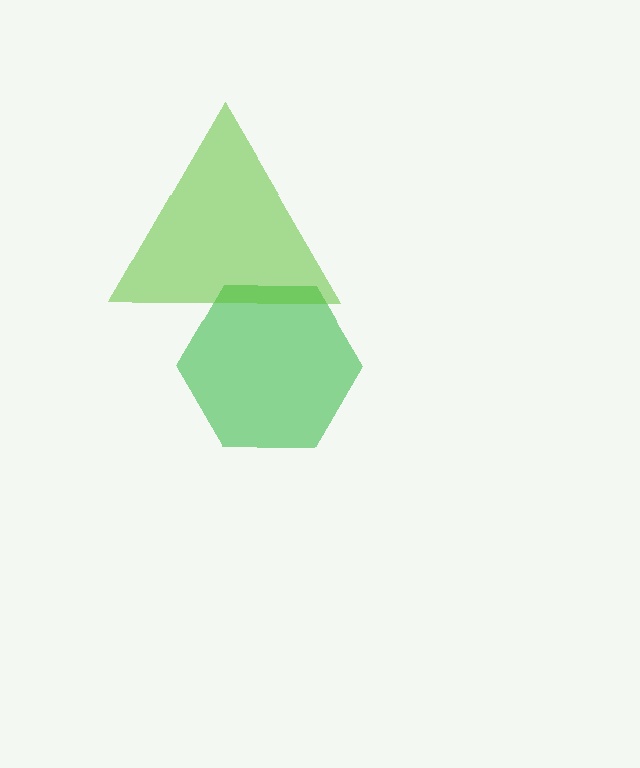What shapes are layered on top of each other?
The layered shapes are: a green hexagon, a lime triangle.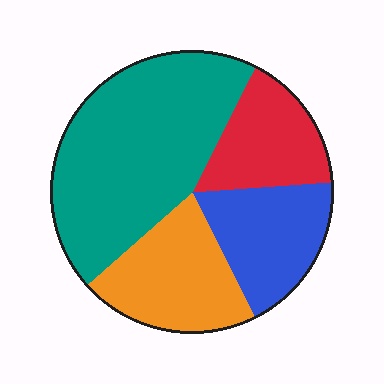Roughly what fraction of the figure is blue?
Blue takes up about one fifth (1/5) of the figure.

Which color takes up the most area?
Teal, at roughly 45%.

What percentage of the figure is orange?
Orange takes up about one fifth (1/5) of the figure.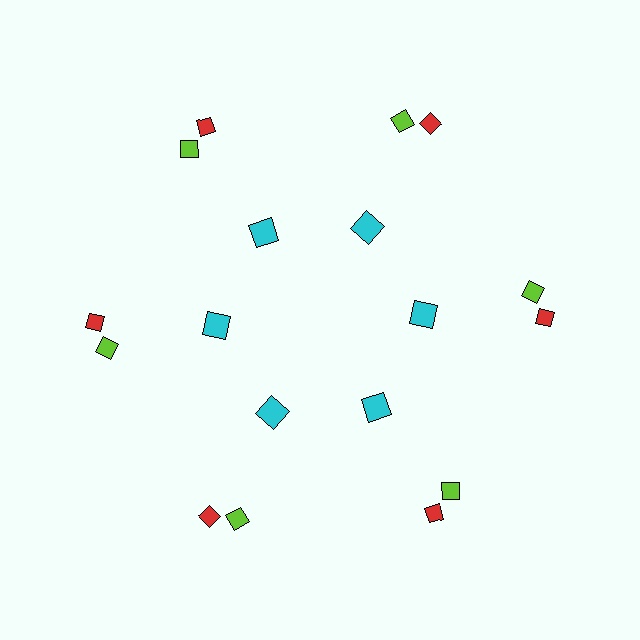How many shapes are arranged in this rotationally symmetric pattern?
There are 18 shapes, arranged in 6 groups of 3.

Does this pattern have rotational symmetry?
Yes, this pattern has 6-fold rotational symmetry. It looks the same after rotating 60 degrees around the center.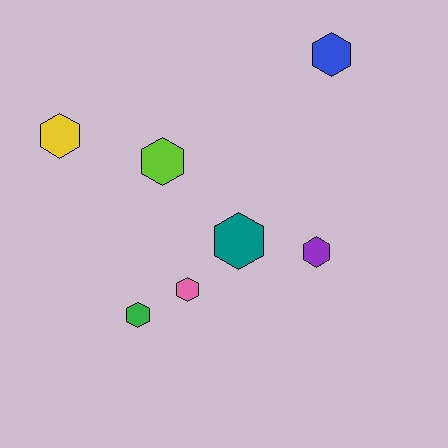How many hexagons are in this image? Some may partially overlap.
There are 7 hexagons.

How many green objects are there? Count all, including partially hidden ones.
There is 1 green object.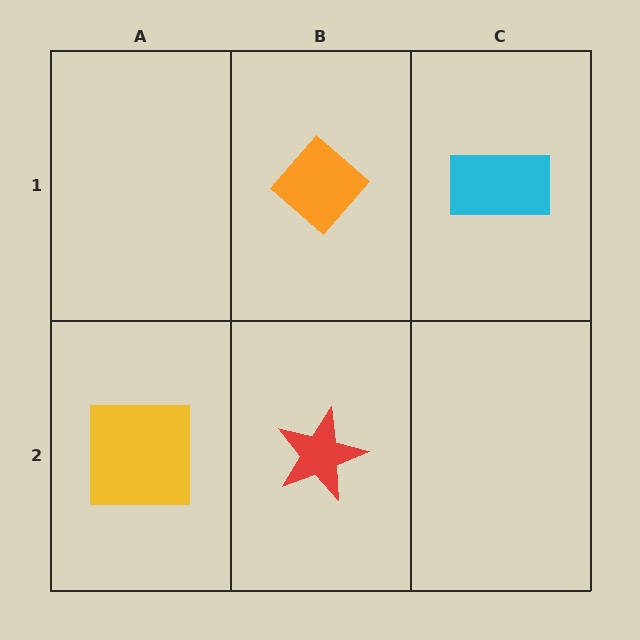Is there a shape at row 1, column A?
No, that cell is empty.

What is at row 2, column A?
A yellow square.